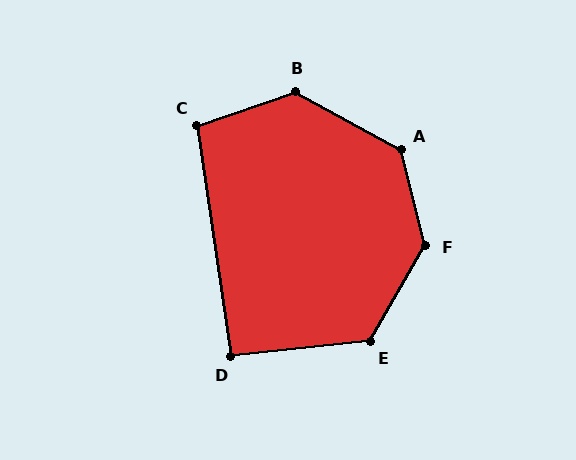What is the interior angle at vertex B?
Approximately 132 degrees (obtuse).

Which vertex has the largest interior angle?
F, at approximately 136 degrees.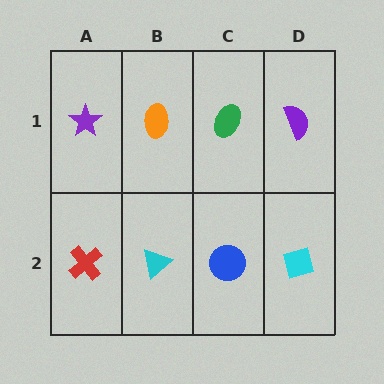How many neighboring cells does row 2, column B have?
3.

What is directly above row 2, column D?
A purple semicircle.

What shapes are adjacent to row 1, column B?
A cyan triangle (row 2, column B), a purple star (row 1, column A), a green ellipse (row 1, column C).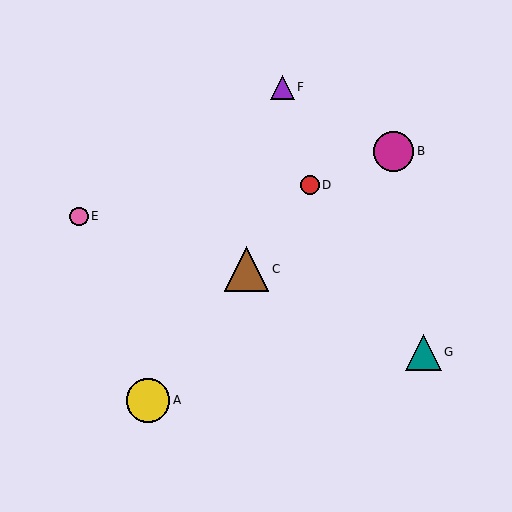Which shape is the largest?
The brown triangle (labeled C) is the largest.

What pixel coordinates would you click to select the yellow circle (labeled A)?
Click at (148, 400) to select the yellow circle A.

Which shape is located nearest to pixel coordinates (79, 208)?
The pink circle (labeled E) at (79, 216) is nearest to that location.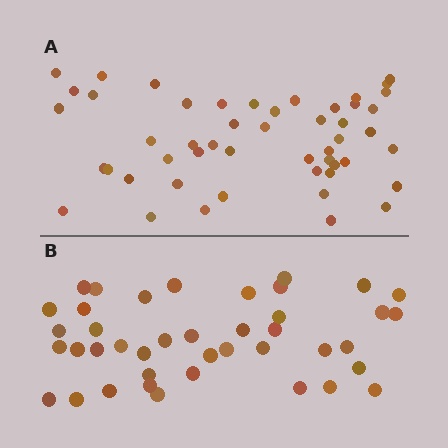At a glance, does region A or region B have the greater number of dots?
Region A (the top region) has more dots.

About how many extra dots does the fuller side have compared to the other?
Region A has roughly 8 or so more dots than region B.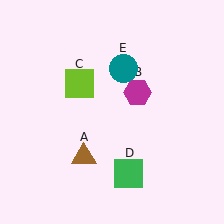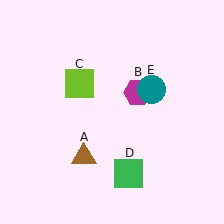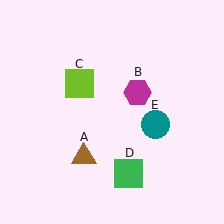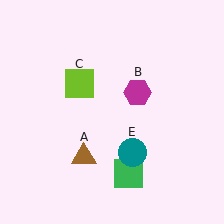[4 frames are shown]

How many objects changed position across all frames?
1 object changed position: teal circle (object E).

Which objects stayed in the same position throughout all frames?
Brown triangle (object A) and magenta hexagon (object B) and lime square (object C) and green square (object D) remained stationary.